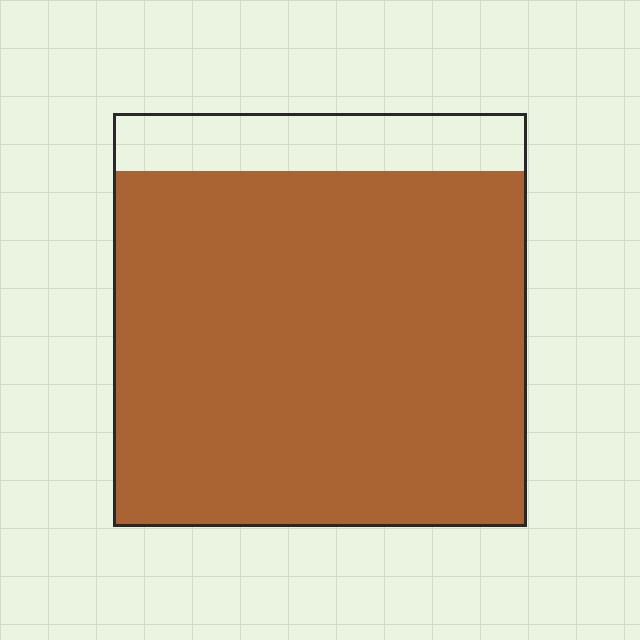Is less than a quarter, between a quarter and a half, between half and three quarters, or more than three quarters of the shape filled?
More than three quarters.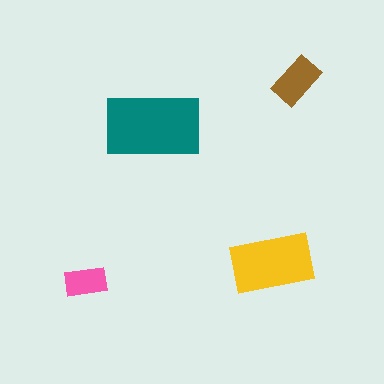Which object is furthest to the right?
The brown rectangle is rightmost.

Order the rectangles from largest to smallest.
the teal one, the yellow one, the brown one, the pink one.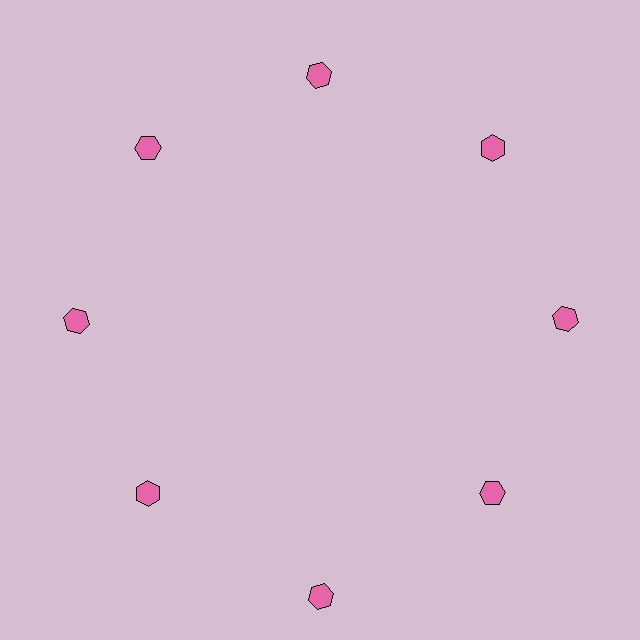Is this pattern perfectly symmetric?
No. The 8 pink hexagons are arranged in a ring, but one element near the 6 o'clock position is pushed outward from the center, breaking the 8-fold rotational symmetry.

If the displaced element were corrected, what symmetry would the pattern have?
It would have 8-fold rotational symmetry — the pattern would map onto itself every 45 degrees.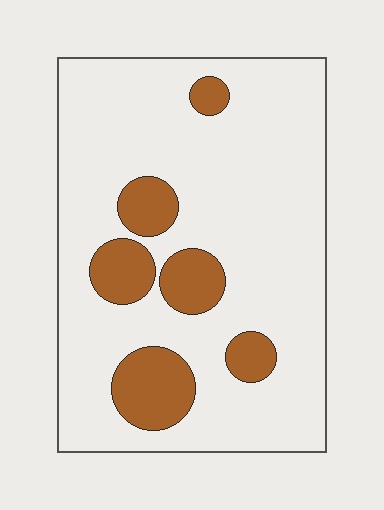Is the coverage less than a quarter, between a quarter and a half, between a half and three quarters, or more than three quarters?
Less than a quarter.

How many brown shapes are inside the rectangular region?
6.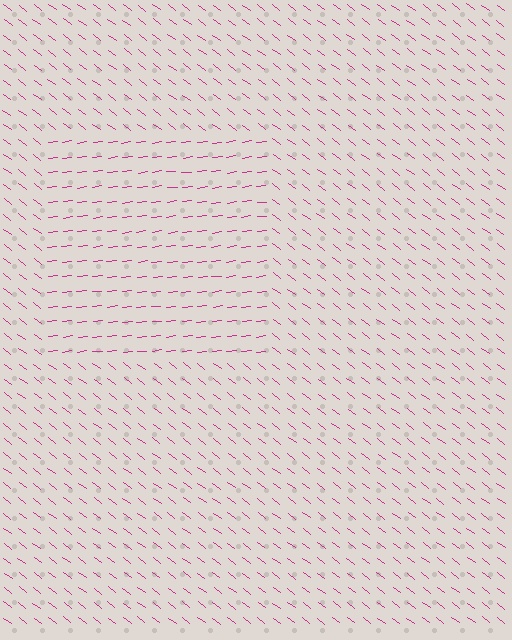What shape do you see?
I see a rectangle.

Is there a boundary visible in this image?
Yes, there is a texture boundary formed by a change in line orientation.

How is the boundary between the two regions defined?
The boundary is defined purely by a change in line orientation (approximately 45 degrees difference). All lines are the same color and thickness.